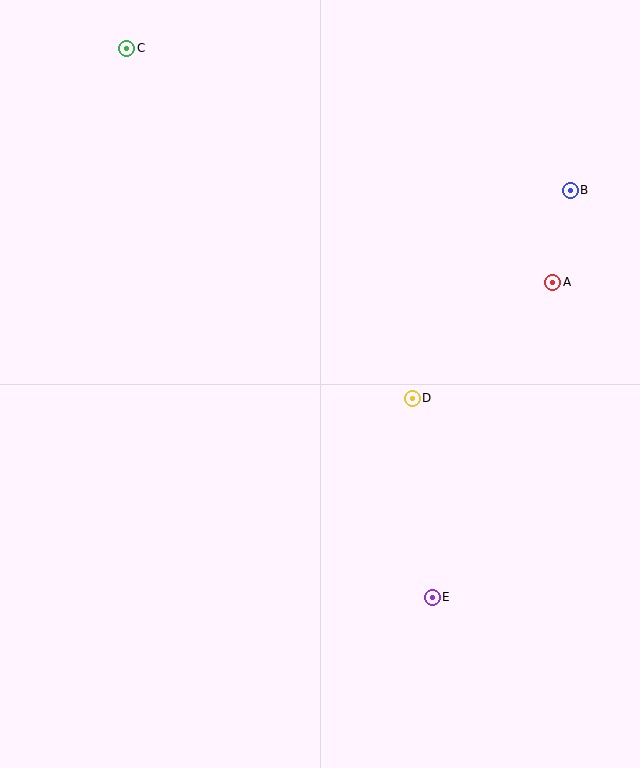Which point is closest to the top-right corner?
Point B is closest to the top-right corner.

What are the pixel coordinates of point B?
Point B is at (570, 190).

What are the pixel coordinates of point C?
Point C is at (127, 48).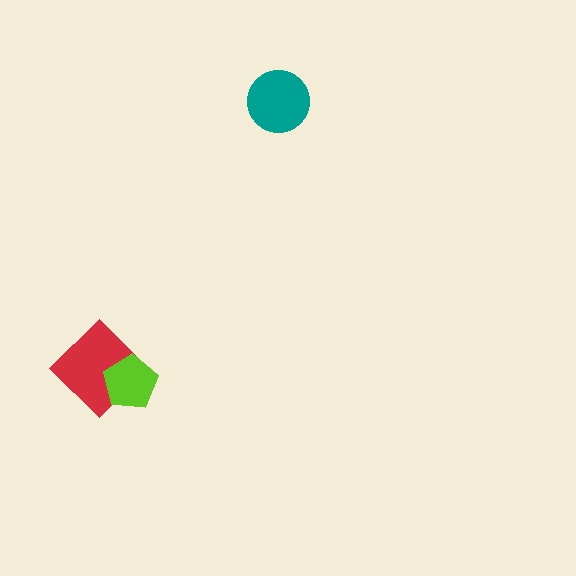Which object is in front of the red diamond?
The lime pentagon is in front of the red diamond.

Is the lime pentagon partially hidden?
No, no other shape covers it.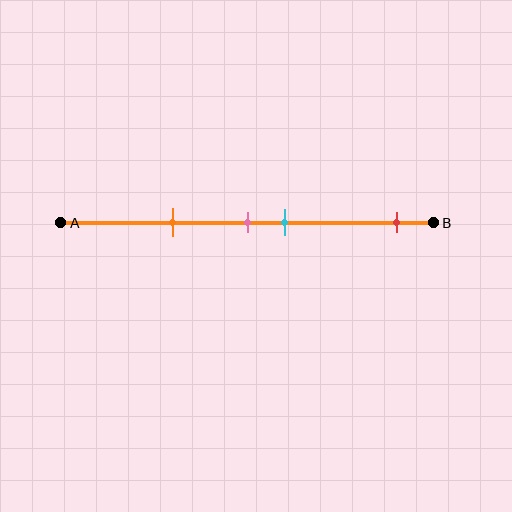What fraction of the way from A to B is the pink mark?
The pink mark is approximately 50% (0.5) of the way from A to B.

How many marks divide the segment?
There are 4 marks dividing the segment.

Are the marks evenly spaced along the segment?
No, the marks are not evenly spaced.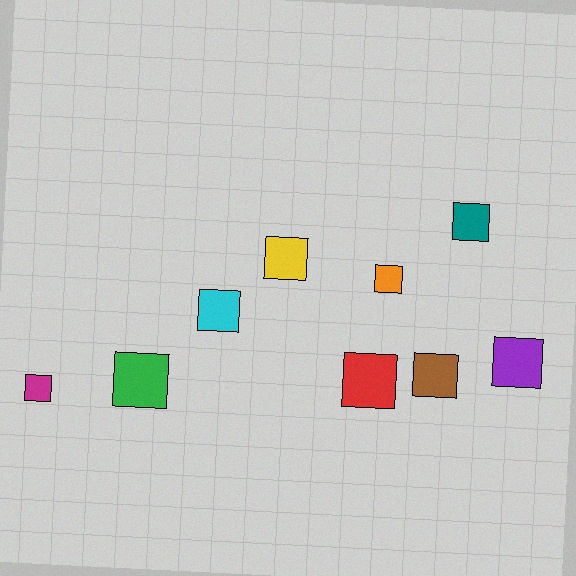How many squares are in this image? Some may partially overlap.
There are 9 squares.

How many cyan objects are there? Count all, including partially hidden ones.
There is 1 cyan object.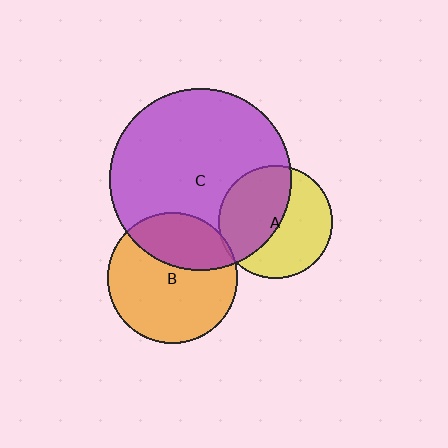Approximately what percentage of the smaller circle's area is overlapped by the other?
Approximately 35%.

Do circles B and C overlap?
Yes.